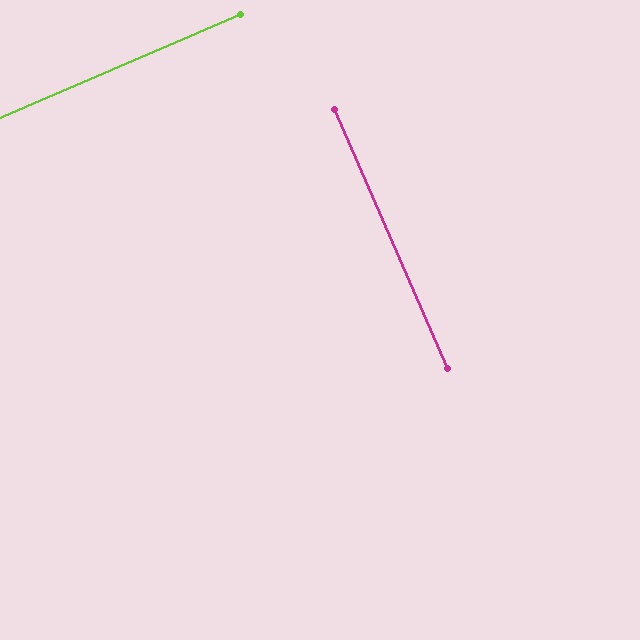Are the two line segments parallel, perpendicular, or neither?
Perpendicular — they meet at approximately 90°.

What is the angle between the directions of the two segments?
Approximately 90 degrees.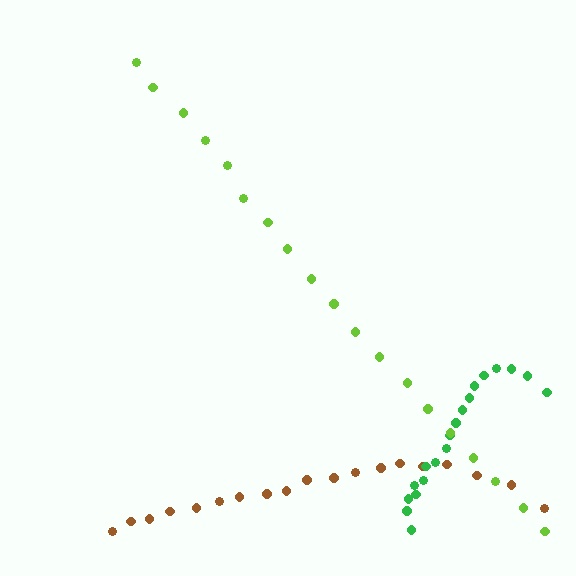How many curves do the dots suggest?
There are 3 distinct paths.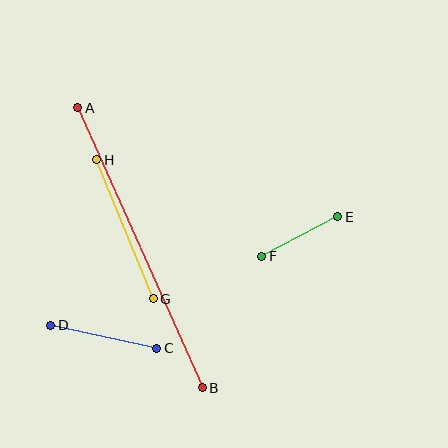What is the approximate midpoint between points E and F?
The midpoint is at approximately (300, 236) pixels.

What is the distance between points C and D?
The distance is approximately 109 pixels.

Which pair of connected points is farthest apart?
Points A and B are farthest apart.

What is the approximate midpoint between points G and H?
The midpoint is at approximately (125, 229) pixels.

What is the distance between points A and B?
The distance is approximately 307 pixels.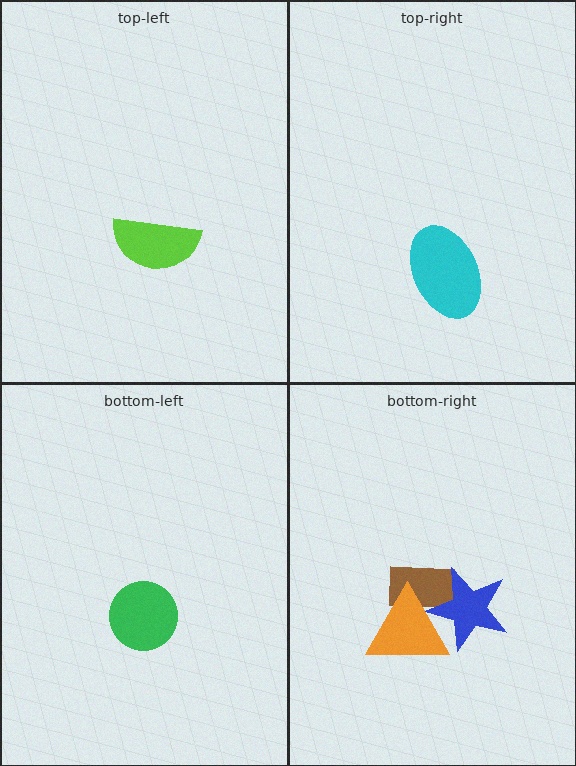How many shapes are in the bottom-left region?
1.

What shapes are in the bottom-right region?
The brown rectangle, the blue star, the orange triangle.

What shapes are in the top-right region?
The cyan ellipse.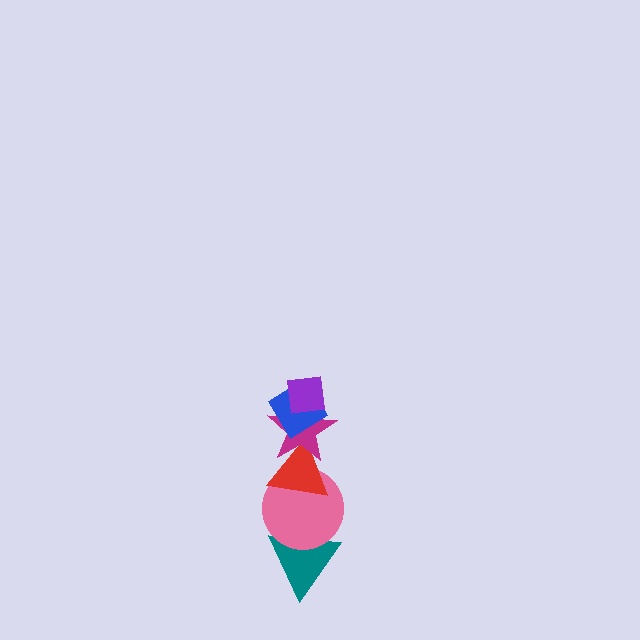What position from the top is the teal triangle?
The teal triangle is 6th from the top.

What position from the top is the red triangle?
The red triangle is 4th from the top.